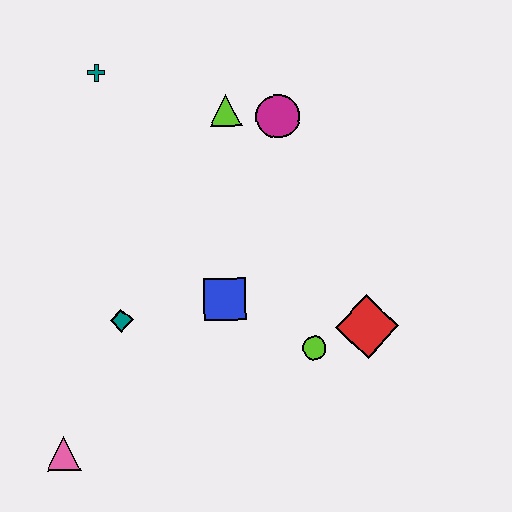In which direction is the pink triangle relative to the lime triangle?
The pink triangle is below the lime triangle.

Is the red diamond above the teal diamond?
No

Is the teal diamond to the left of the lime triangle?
Yes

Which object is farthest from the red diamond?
The teal cross is farthest from the red diamond.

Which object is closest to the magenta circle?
The lime triangle is closest to the magenta circle.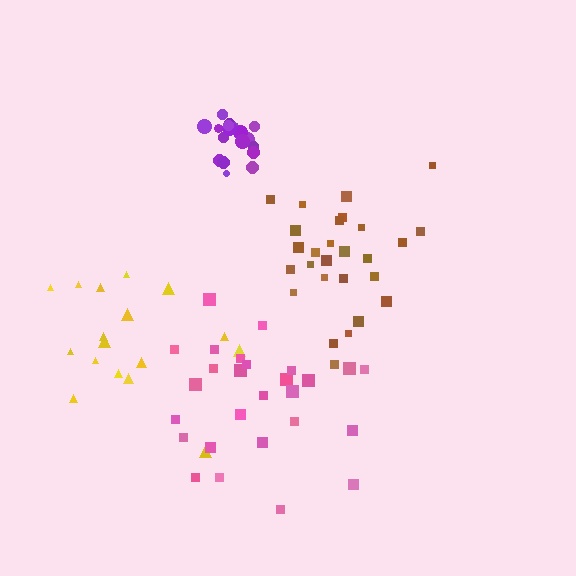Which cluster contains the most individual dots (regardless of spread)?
Brown (27).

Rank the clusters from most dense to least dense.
purple, brown, pink, yellow.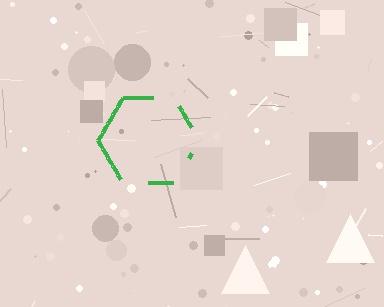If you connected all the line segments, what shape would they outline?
They would outline a hexagon.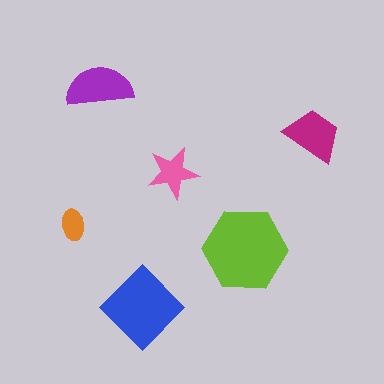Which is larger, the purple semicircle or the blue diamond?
The blue diamond.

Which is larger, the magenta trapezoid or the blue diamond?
The blue diamond.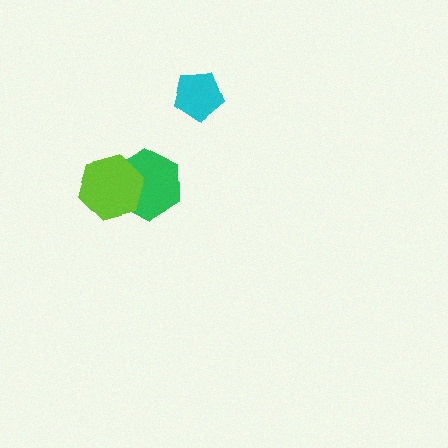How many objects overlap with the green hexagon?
1 object overlaps with the green hexagon.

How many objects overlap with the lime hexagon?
1 object overlaps with the lime hexagon.